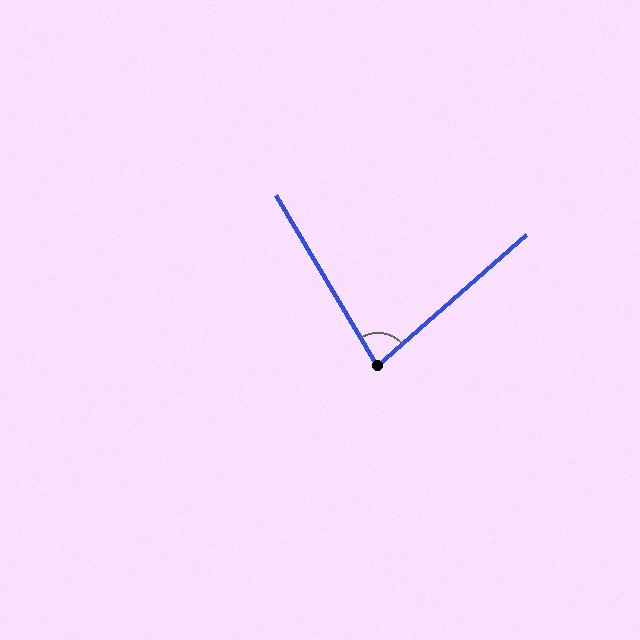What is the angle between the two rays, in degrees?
Approximately 79 degrees.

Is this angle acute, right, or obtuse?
It is acute.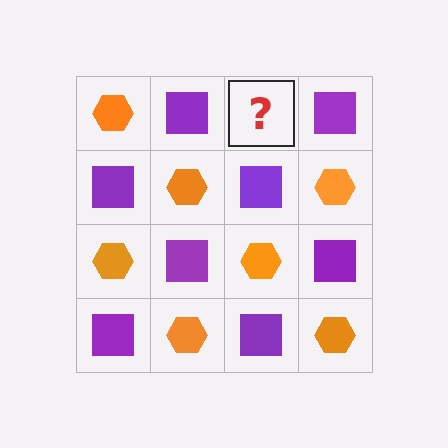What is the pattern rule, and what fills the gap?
The rule is that it alternates orange hexagon and purple square in a checkerboard pattern. The gap should be filled with an orange hexagon.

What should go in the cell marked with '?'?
The missing cell should contain an orange hexagon.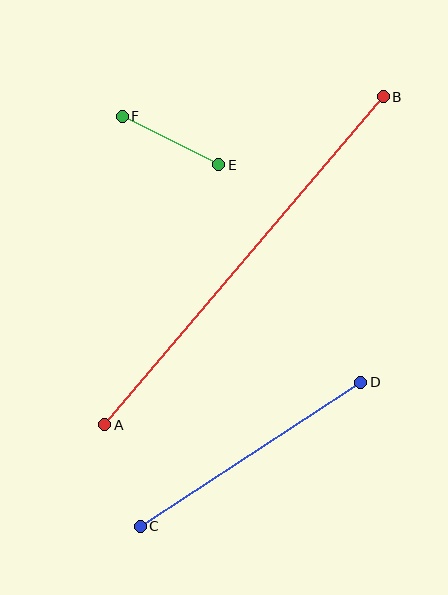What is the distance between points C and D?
The distance is approximately 263 pixels.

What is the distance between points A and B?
The distance is approximately 430 pixels.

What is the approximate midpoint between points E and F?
The midpoint is at approximately (171, 141) pixels.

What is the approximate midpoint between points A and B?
The midpoint is at approximately (244, 261) pixels.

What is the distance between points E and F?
The distance is approximately 108 pixels.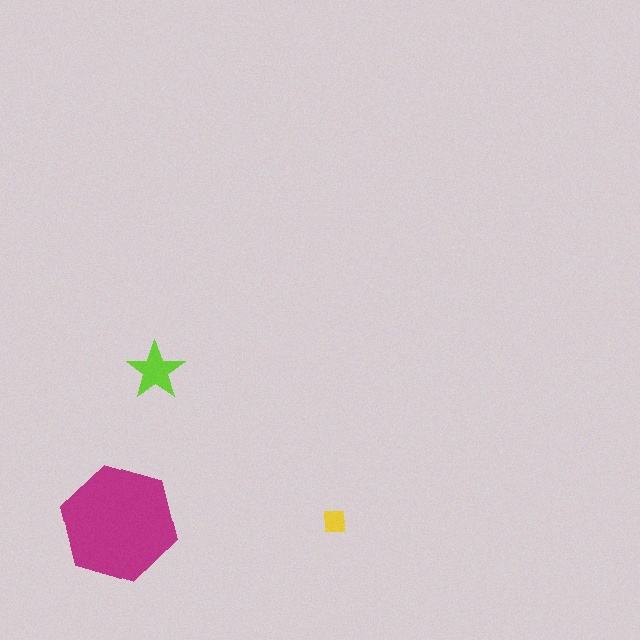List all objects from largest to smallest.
The magenta hexagon, the lime star, the yellow square.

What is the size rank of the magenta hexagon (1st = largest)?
1st.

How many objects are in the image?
There are 3 objects in the image.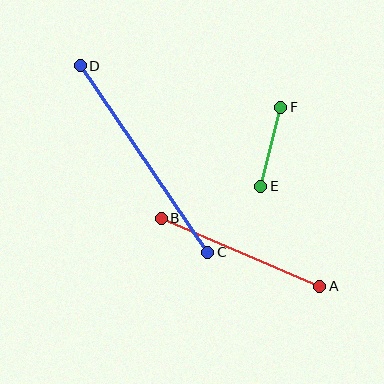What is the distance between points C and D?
The distance is approximately 226 pixels.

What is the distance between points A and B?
The distance is approximately 173 pixels.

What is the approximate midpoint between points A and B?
The midpoint is at approximately (241, 252) pixels.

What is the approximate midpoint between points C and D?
The midpoint is at approximately (144, 159) pixels.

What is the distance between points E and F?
The distance is approximately 82 pixels.